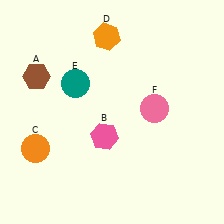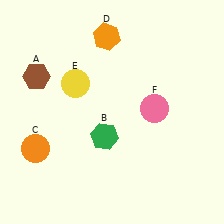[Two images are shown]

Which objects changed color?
B changed from pink to green. E changed from teal to yellow.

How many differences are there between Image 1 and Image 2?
There are 2 differences between the two images.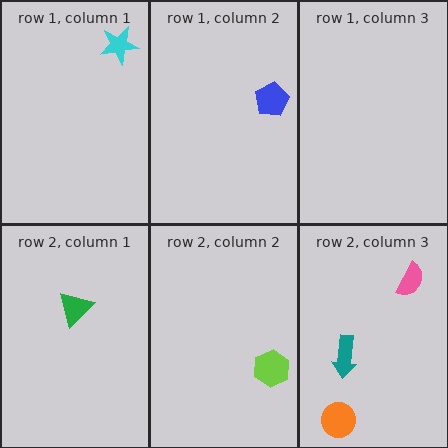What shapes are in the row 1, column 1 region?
The cyan star.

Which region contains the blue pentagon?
The row 1, column 2 region.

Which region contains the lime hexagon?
The row 2, column 2 region.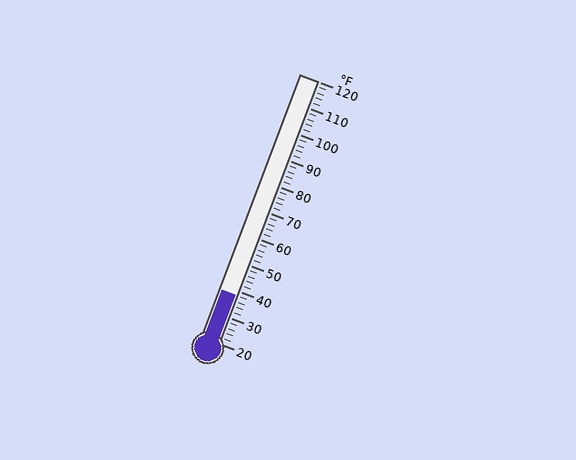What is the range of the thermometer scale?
The thermometer scale ranges from 20°F to 120°F.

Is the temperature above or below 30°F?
The temperature is above 30°F.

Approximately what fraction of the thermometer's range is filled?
The thermometer is filled to approximately 20% of its range.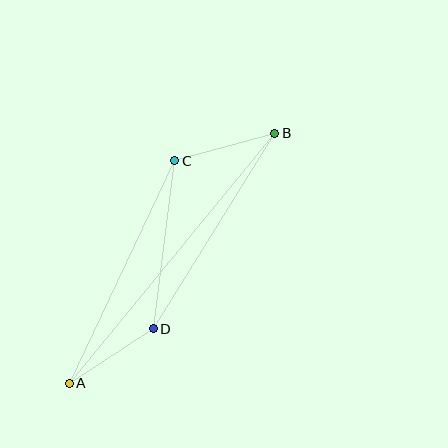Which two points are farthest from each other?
Points A and B are farthest from each other.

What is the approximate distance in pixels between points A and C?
The distance between A and C is approximately 246 pixels.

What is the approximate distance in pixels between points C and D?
The distance between C and D is approximately 169 pixels.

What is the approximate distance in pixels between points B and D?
The distance between B and D is approximately 230 pixels.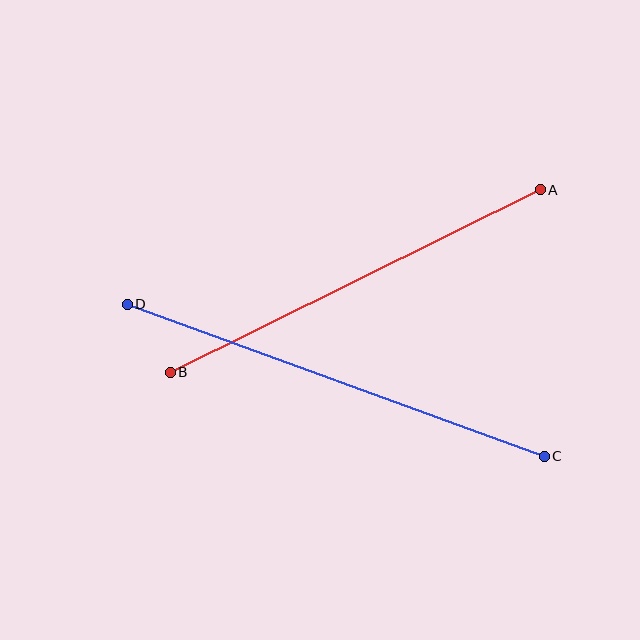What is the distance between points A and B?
The distance is approximately 412 pixels.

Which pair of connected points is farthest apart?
Points C and D are farthest apart.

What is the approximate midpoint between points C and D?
The midpoint is at approximately (336, 380) pixels.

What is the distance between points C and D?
The distance is approximately 444 pixels.